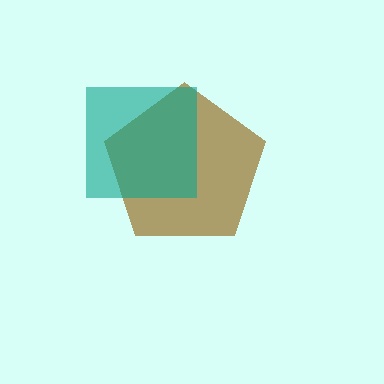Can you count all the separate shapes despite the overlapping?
Yes, there are 2 separate shapes.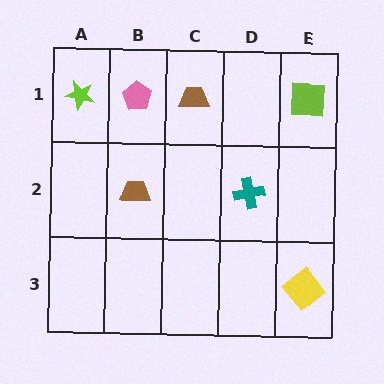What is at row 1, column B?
A pink pentagon.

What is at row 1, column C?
A brown trapezoid.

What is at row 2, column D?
A teal cross.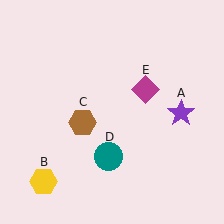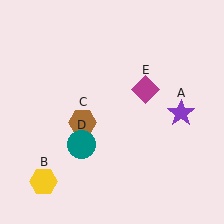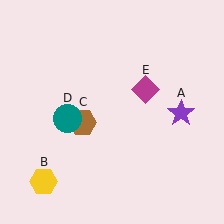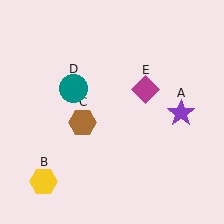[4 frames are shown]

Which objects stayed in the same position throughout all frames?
Purple star (object A) and yellow hexagon (object B) and brown hexagon (object C) and magenta diamond (object E) remained stationary.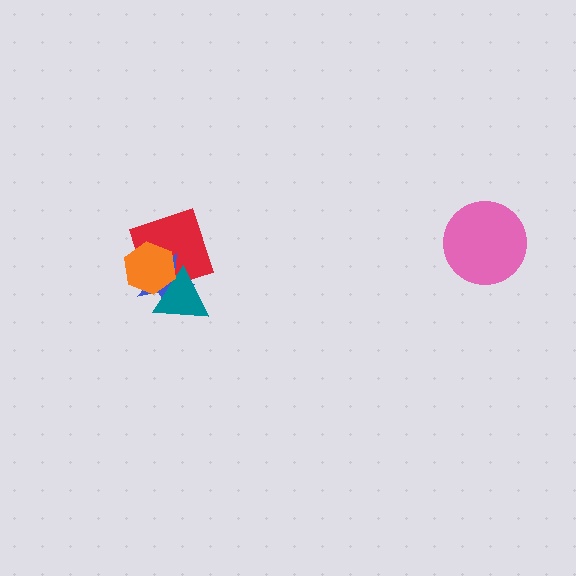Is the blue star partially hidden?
Yes, it is partially covered by another shape.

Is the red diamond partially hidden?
Yes, it is partially covered by another shape.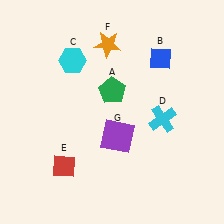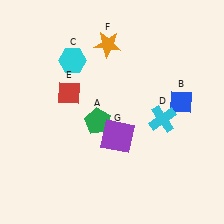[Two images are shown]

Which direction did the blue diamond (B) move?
The blue diamond (B) moved down.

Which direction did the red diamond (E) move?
The red diamond (E) moved up.